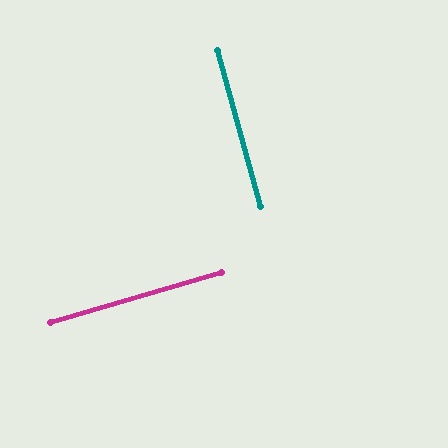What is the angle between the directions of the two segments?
Approximately 89 degrees.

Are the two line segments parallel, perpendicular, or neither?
Perpendicular — they meet at approximately 89°.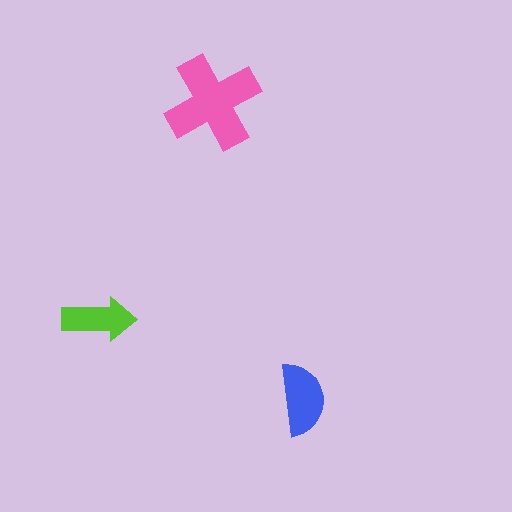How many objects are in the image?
There are 3 objects in the image.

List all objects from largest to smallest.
The pink cross, the blue semicircle, the lime arrow.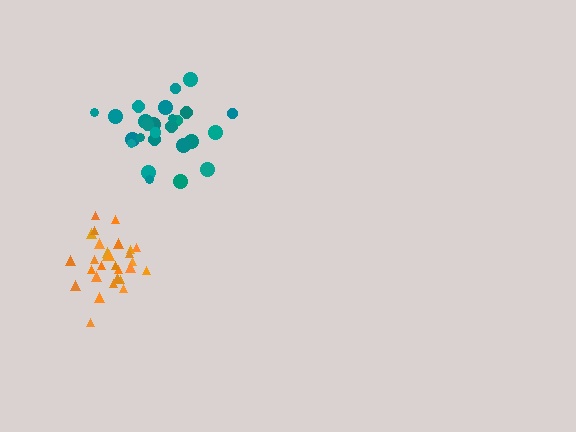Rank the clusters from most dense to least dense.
orange, teal.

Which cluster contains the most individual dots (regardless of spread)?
Orange (29).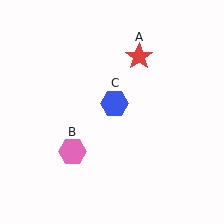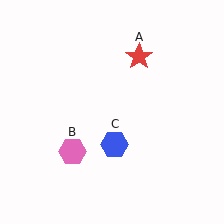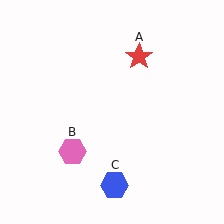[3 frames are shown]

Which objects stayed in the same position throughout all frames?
Red star (object A) and pink hexagon (object B) remained stationary.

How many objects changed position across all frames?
1 object changed position: blue hexagon (object C).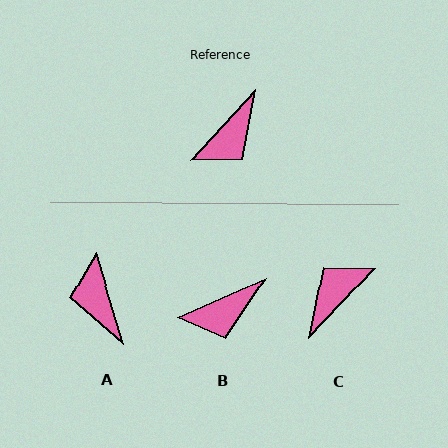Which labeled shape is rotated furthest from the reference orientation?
C, about 179 degrees away.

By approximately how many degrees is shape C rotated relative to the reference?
Approximately 179 degrees counter-clockwise.